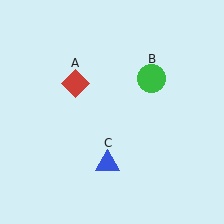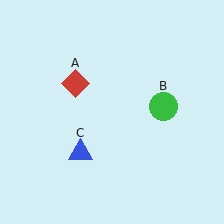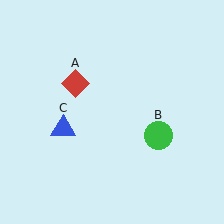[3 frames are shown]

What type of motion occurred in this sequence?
The green circle (object B), blue triangle (object C) rotated clockwise around the center of the scene.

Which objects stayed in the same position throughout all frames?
Red diamond (object A) remained stationary.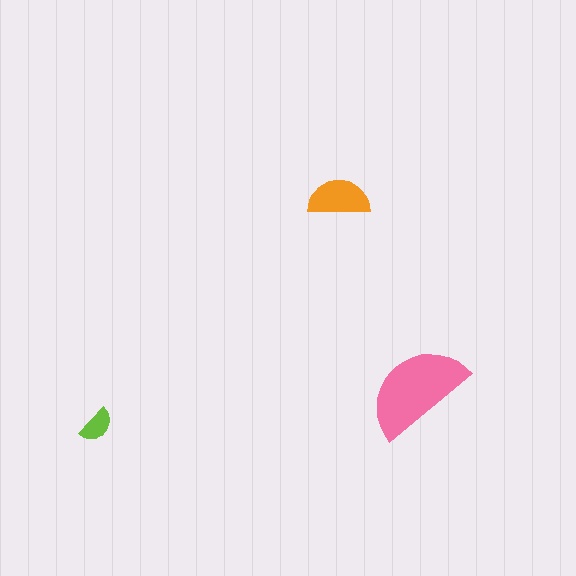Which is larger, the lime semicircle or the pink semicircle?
The pink one.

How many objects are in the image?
There are 3 objects in the image.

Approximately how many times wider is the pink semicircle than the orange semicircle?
About 1.5 times wider.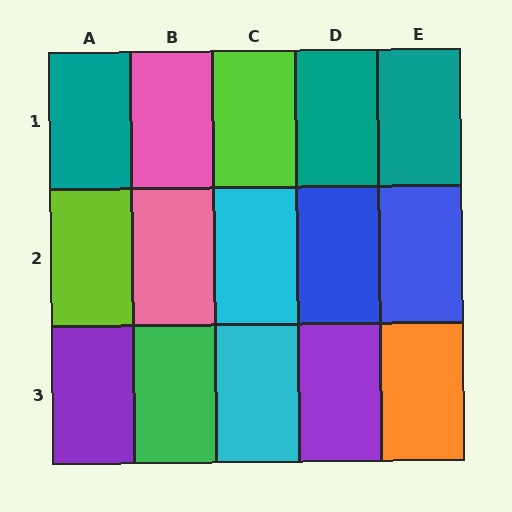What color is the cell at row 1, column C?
Lime.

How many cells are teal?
3 cells are teal.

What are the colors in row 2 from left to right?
Lime, pink, cyan, blue, blue.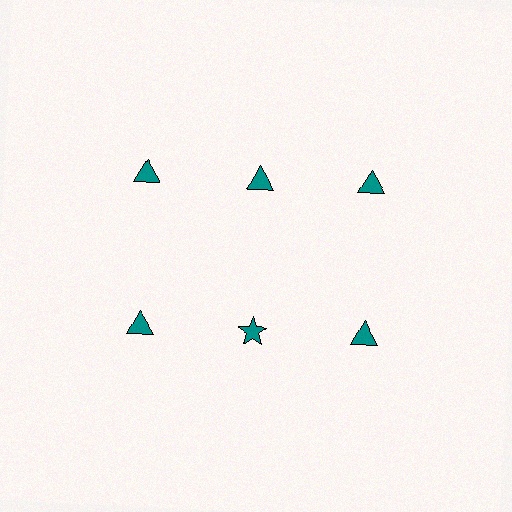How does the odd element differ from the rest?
It has a different shape: star instead of triangle.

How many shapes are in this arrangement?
There are 6 shapes arranged in a grid pattern.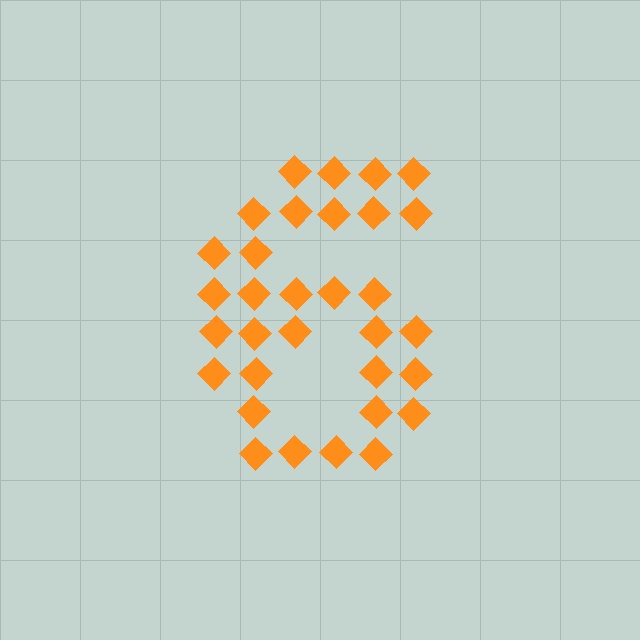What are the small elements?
The small elements are diamonds.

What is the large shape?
The large shape is the digit 6.